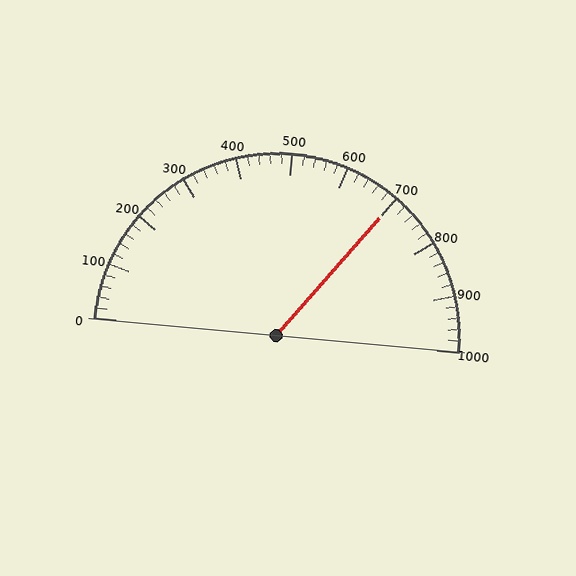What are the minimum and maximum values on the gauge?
The gauge ranges from 0 to 1000.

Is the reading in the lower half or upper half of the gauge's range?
The reading is in the upper half of the range (0 to 1000).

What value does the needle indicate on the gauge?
The needle indicates approximately 700.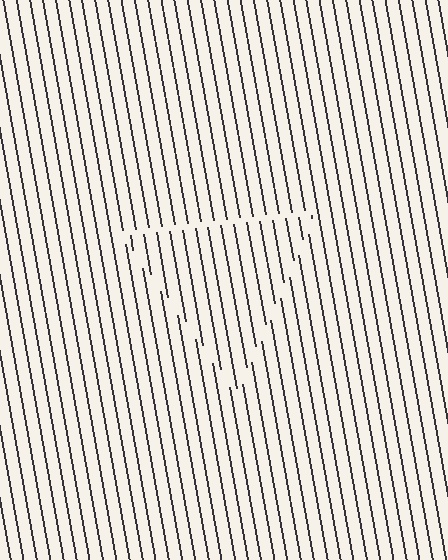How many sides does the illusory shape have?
3 sides — the line-ends trace a triangle.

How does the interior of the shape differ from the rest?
The interior of the shape contains the same grating, shifted by half a period — the contour is defined by the phase discontinuity where line-ends from the inner and outer gratings abut.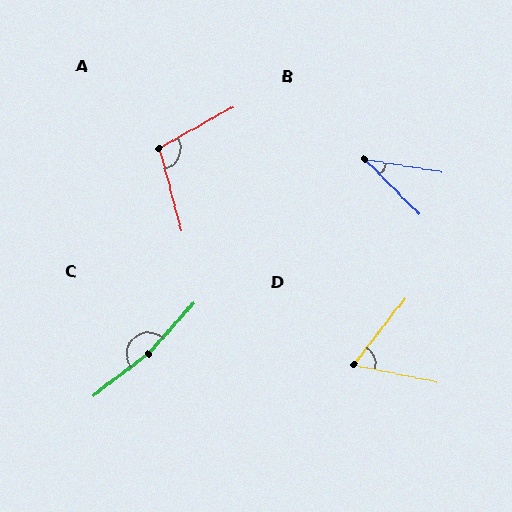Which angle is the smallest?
B, at approximately 36 degrees.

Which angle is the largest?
C, at approximately 169 degrees.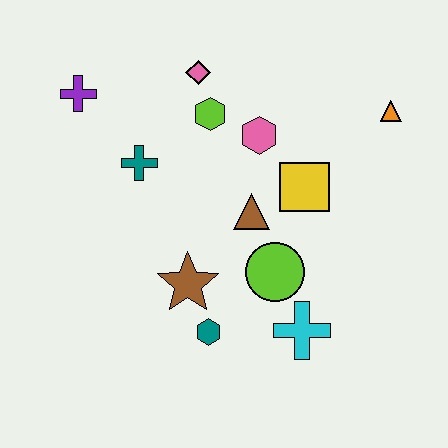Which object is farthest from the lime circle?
The purple cross is farthest from the lime circle.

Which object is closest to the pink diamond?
The lime hexagon is closest to the pink diamond.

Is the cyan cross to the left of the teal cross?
No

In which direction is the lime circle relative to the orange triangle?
The lime circle is below the orange triangle.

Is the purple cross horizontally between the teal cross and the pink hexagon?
No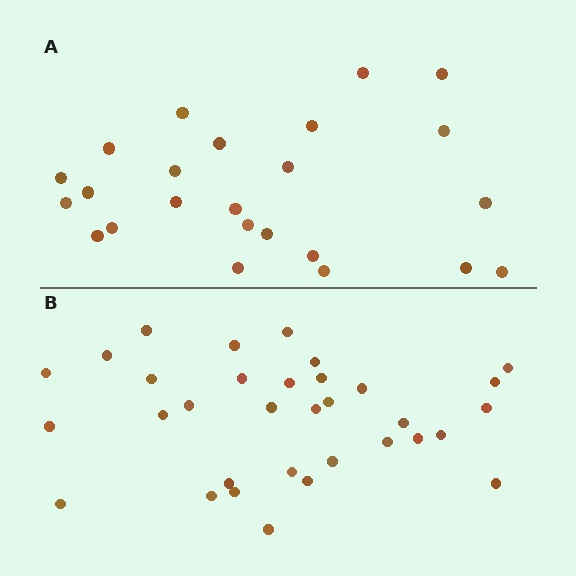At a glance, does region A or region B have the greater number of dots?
Region B (the bottom region) has more dots.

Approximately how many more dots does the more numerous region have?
Region B has roughly 8 or so more dots than region A.